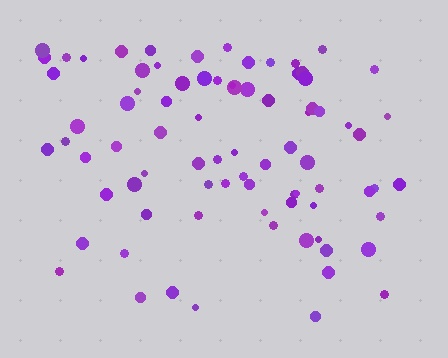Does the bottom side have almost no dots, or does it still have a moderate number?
Still a moderate number, just noticeably fewer than the top.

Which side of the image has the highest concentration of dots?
The top.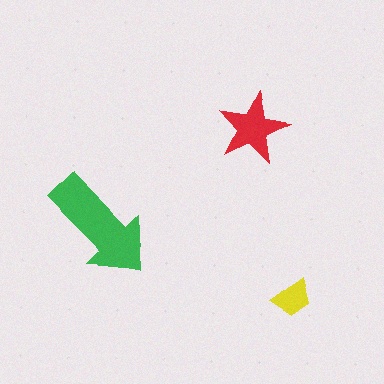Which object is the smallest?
The yellow trapezoid.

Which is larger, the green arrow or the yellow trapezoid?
The green arrow.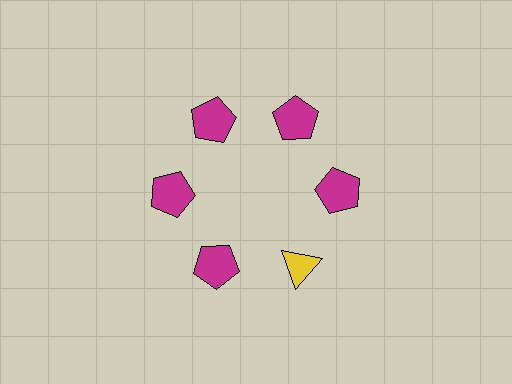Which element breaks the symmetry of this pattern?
The yellow triangle at roughly the 5 o'clock position breaks the symmetry. All other shapes are magenta pentagons.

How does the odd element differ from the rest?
It differs in both color (yellow instead of magenta) and shape (triangle instead of pentagon).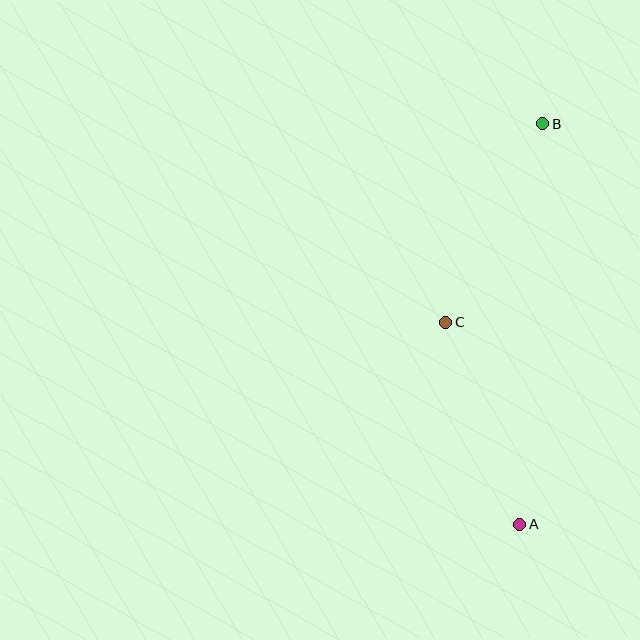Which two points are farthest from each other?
Points A and B are farthest from each other.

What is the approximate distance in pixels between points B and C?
The distance between B and C is approximately 221 pixels.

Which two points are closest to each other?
Points A and C are closest to each other.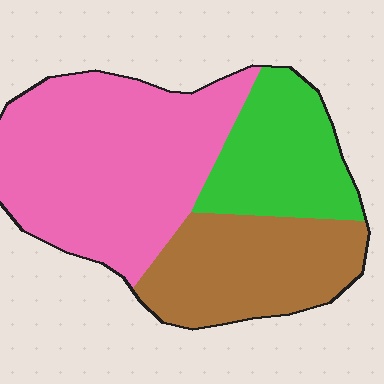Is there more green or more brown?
Brown.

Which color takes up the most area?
Pink, at roughly 50%.